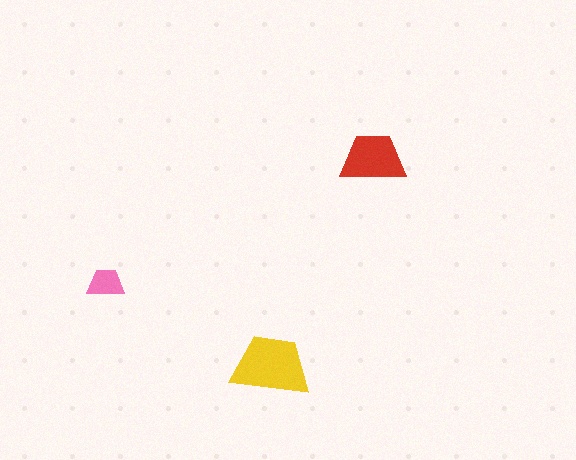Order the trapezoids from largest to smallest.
the yellow one, the red one, the pink one.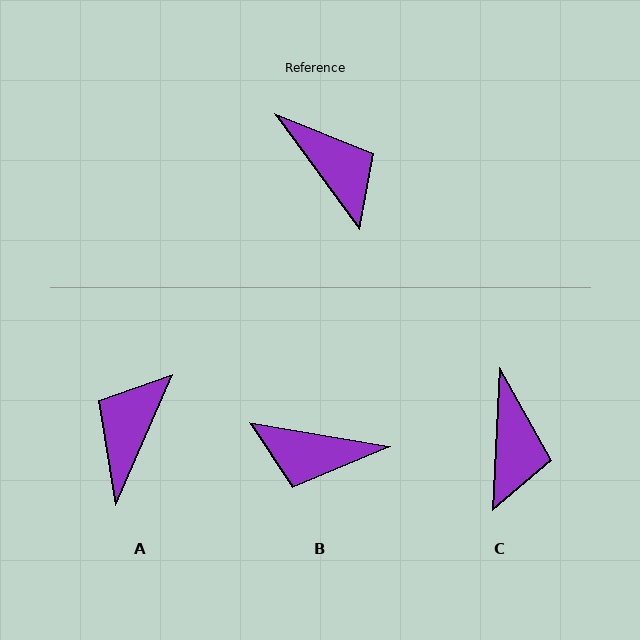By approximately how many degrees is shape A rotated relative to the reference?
Approximately 121 degrees counter-clockwise.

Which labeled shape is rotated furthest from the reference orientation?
B, about 136 degrees away.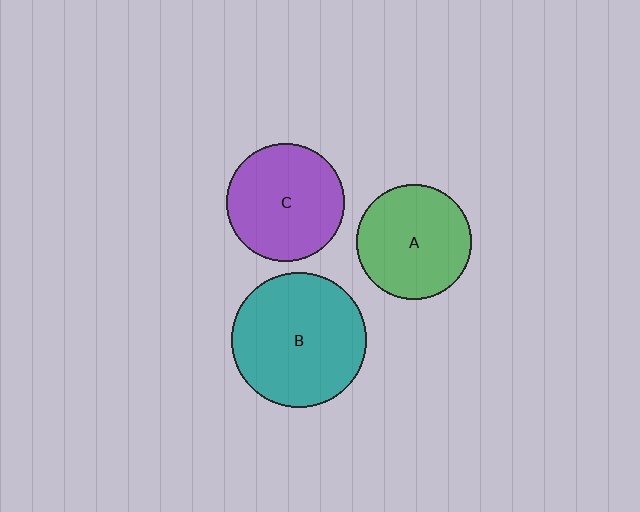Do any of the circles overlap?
No, none of the circles overlap.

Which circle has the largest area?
Circle B (teal).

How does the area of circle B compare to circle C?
Approximately 1.3 times.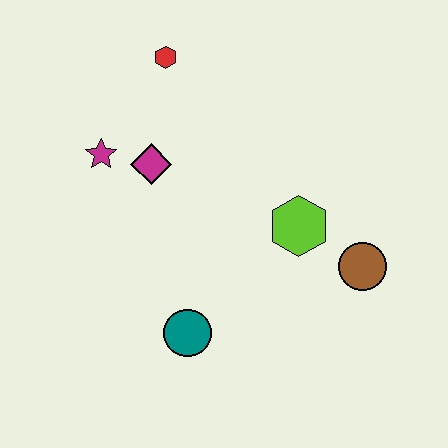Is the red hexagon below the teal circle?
No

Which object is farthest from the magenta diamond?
The brown circle is farthest from the magenta diamond.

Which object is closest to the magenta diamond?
The magenta star is closest to the magenta diamond.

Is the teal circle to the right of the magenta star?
Yes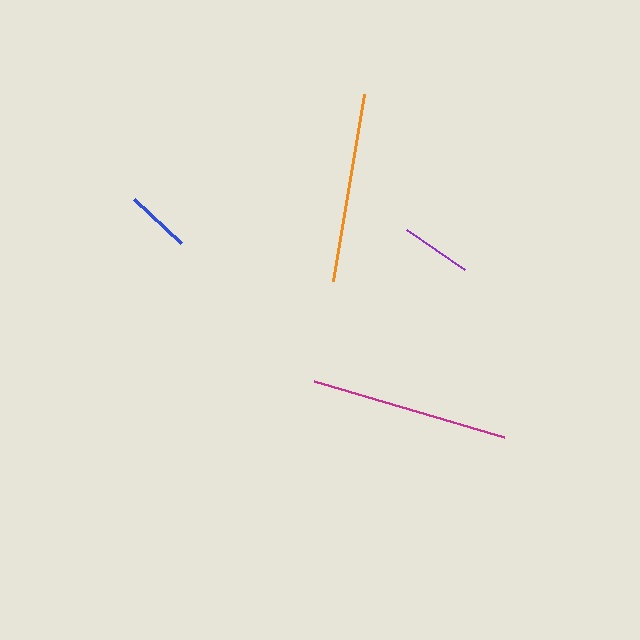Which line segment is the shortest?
The blue line is the shortest at approximately 65 pixels.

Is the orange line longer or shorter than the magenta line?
The magenta line is longer than the orange line.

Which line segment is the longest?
The magenta line is the longest at approximately 197 pixels.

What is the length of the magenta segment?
The magenta segment is approximately 197 pixels long.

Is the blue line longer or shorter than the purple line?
The purple line is longer than the blue line.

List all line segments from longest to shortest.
From longest to shortest: magenta, orange, purple, blue.